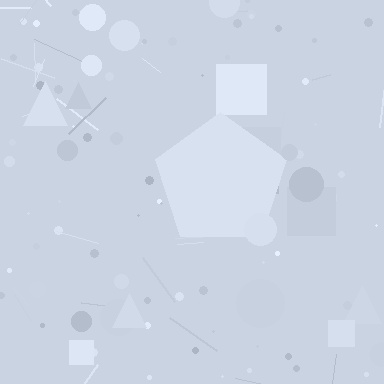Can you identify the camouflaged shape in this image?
The camouflaged shape is a pentagon.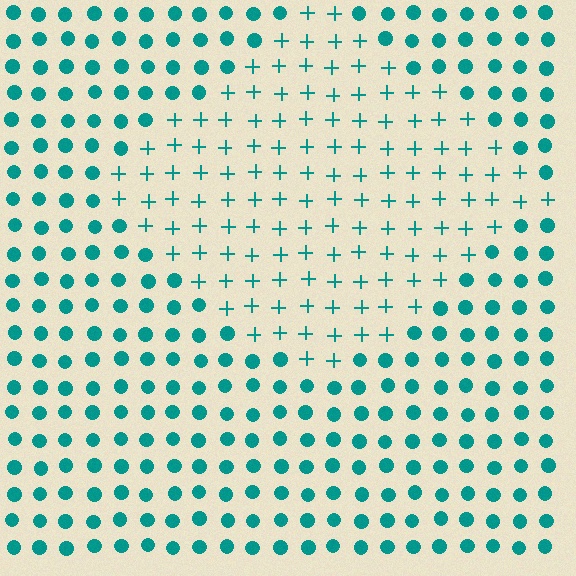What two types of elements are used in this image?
The image uses plus signs inside the diamond region and circles outside it.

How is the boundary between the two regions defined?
The boundary is defined by a change in element shape: plus signs inside vs. circles outside. All elements share the same color and spacing.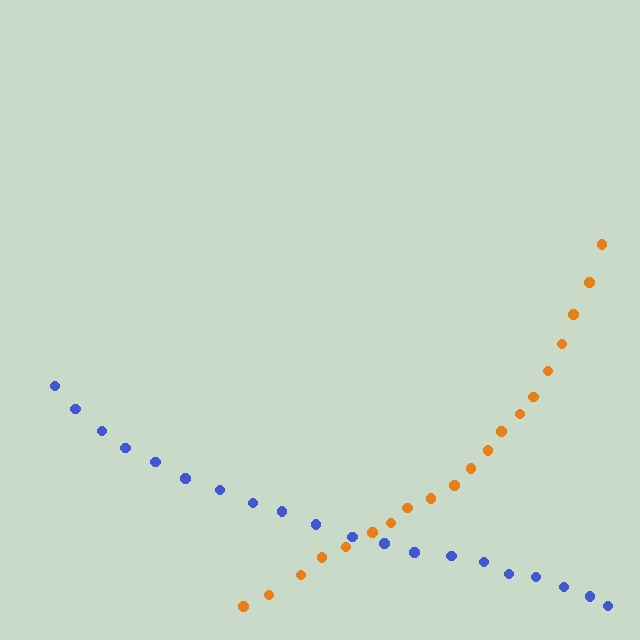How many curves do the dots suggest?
There are 2 distinct paths.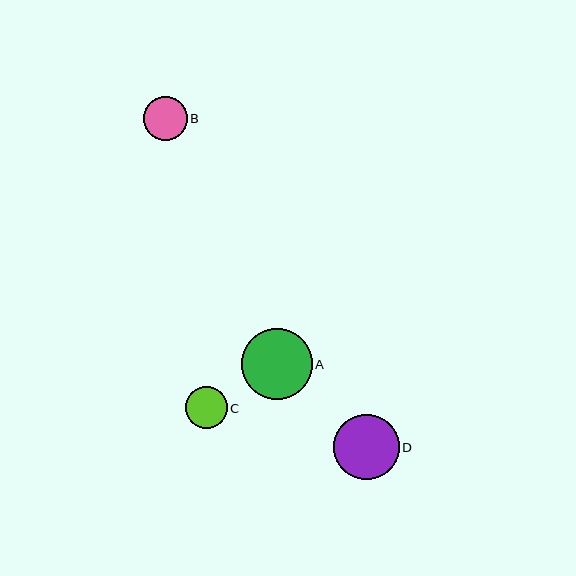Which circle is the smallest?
Circle C is the smallest with a size of approximately 42 pixels.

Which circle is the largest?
Circle A is the largest with a size of approximately 71 pixels.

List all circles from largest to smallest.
From largest to smallest: A, D, B, C.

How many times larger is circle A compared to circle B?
Circle A is approximately 1.6 times the size of circle B.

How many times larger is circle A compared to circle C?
Circle A is approximately 1.7 times the size of circle C.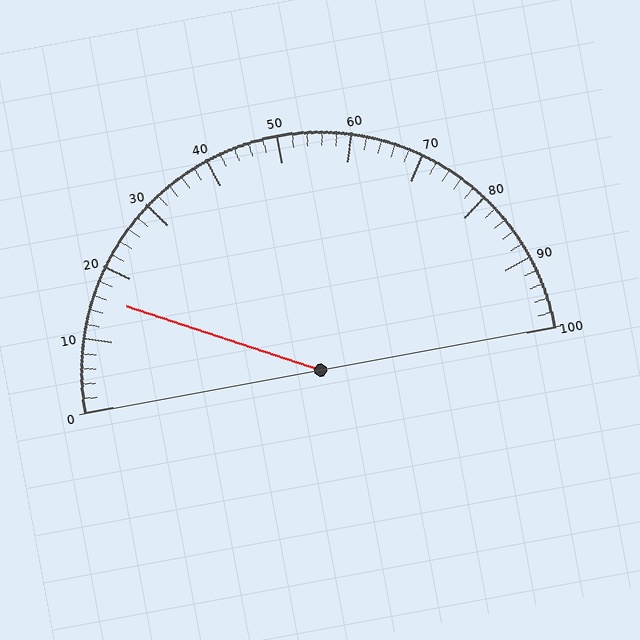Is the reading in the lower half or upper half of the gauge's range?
The reading is in the lower half of the range (0 to 100).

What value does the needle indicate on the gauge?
The needle indicates approximately 16.